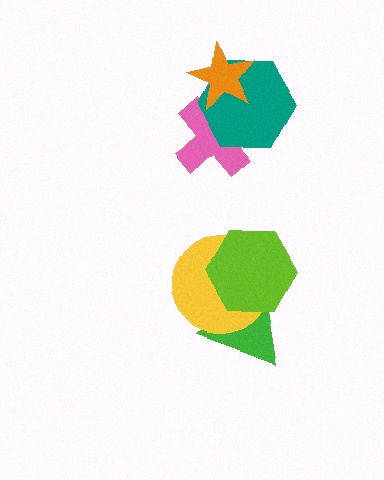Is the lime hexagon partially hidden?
No, no other shape covers it.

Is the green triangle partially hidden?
Yes, it is partially covered by another shape.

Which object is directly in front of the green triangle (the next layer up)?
The yellow circle is directly in front of the green triangle.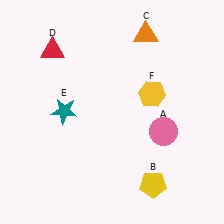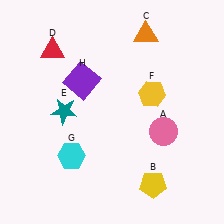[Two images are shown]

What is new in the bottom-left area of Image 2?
A cyan hexagon (G) was added in the bottom-left area of Image 2.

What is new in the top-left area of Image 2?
A purple square (H) was added in the top-left area of Image 2.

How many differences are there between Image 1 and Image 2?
There are 2 differences between the two images.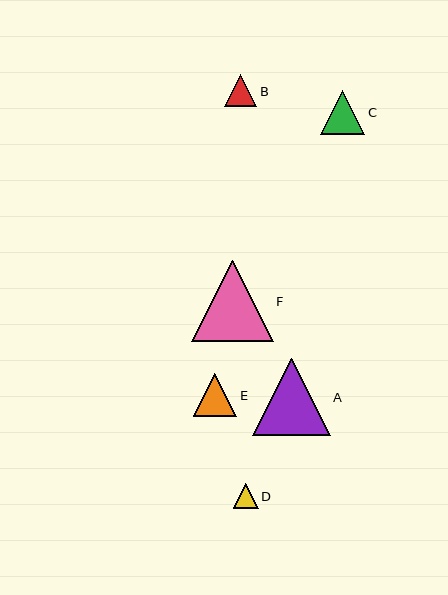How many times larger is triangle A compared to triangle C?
Triangle A is approximately 1.8 times the size of triangle C.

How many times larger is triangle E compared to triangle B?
Triangle E is approximately 1.3 times the size of triangle B.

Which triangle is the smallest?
Triangle D is the smallest with a size of approximately 25 pixels.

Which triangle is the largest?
Triangle F is the largest with a size of approximately 82 pixels.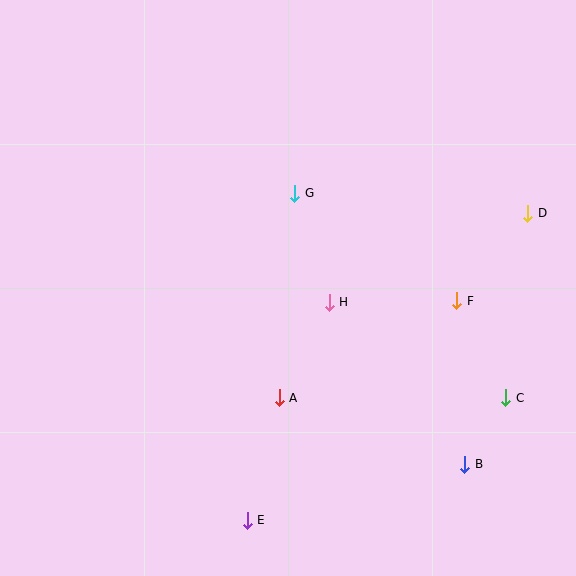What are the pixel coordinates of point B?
Point B is at (465, 464).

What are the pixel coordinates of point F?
Point F is at (457, 301).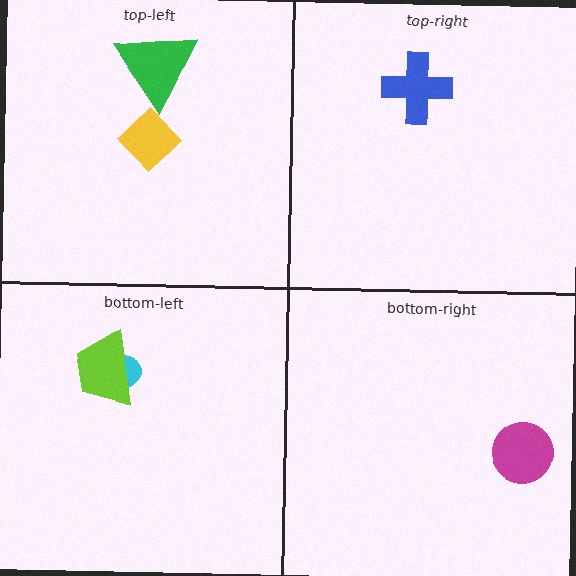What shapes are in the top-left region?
The yellow diamond, the green triangle.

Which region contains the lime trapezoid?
The bottom-left region.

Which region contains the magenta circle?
The bottom-right region.